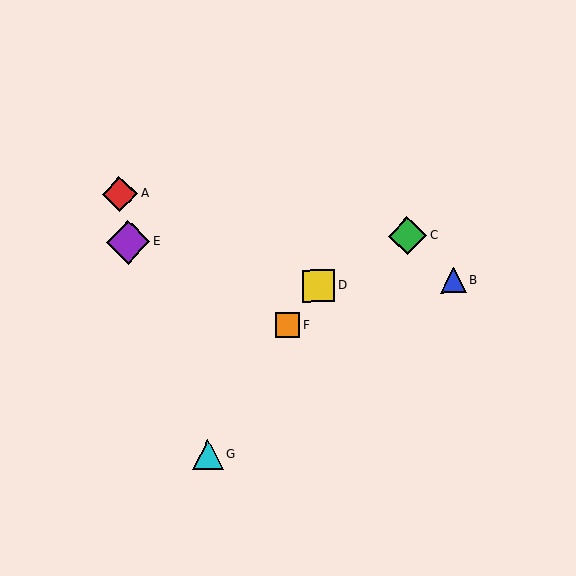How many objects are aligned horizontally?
2 objects (C, E) are aligned horizontally.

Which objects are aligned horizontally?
Objects C, E are aligned horizontally.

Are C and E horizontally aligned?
Yes, both are at y≈236.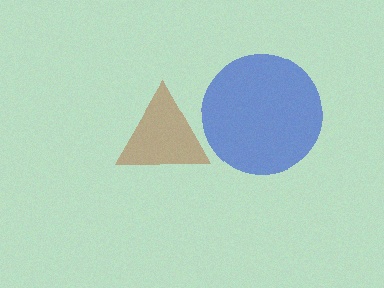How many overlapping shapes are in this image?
There are 2 overlapping shapes in the image.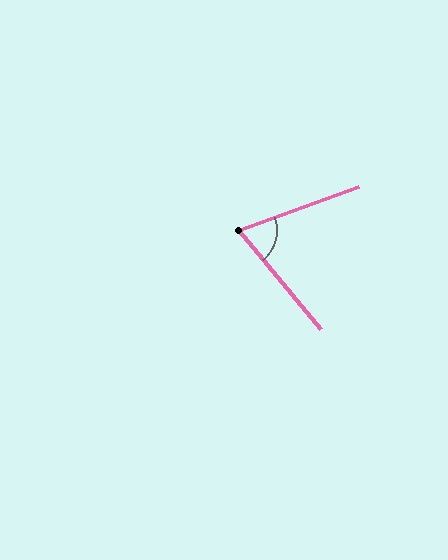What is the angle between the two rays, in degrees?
Approximately 71 degrees.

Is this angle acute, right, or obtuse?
It is acute.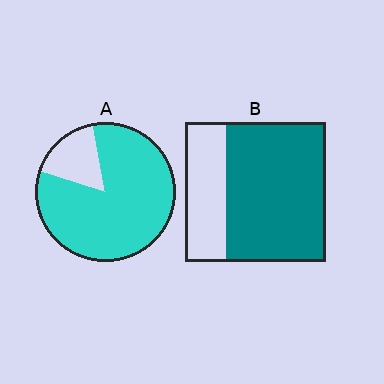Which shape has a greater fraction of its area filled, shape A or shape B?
Shape A.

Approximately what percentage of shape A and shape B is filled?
A is approximately 85% and B is approximately 70%.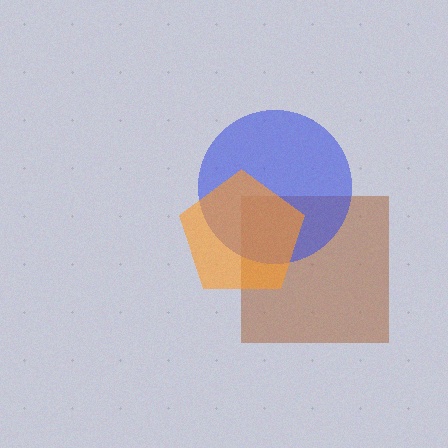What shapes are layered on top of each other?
The layered shapes are: a brown square, a blue circle, an orange pentagon.